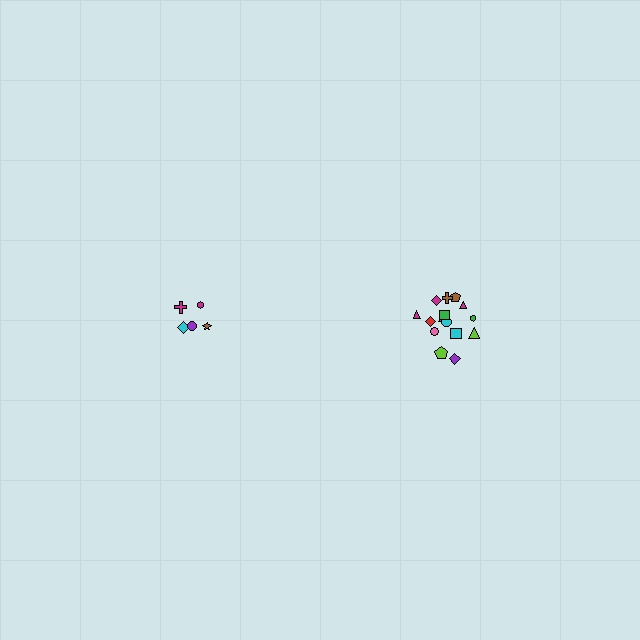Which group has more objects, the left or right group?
The right group.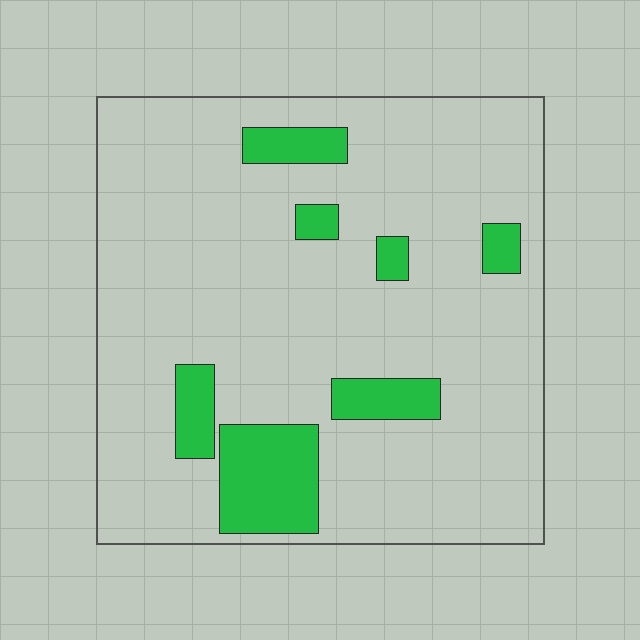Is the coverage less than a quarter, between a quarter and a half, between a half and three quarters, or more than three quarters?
Less than a quarter.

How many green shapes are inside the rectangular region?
7.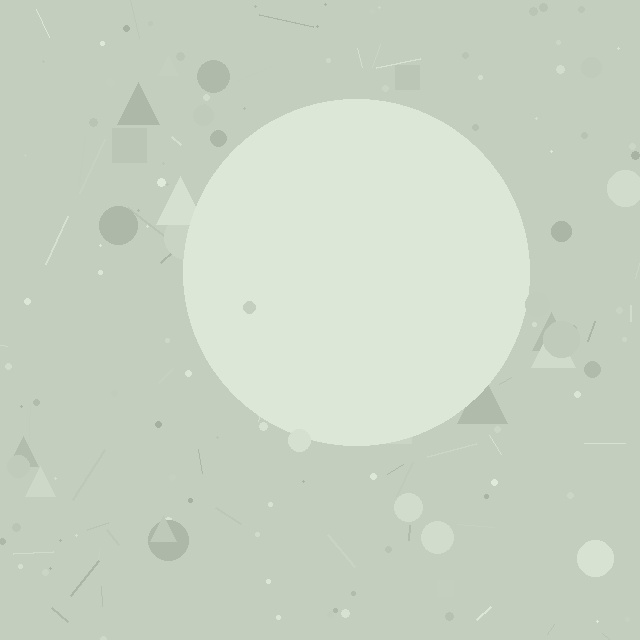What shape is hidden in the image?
A circle is hidden in the image.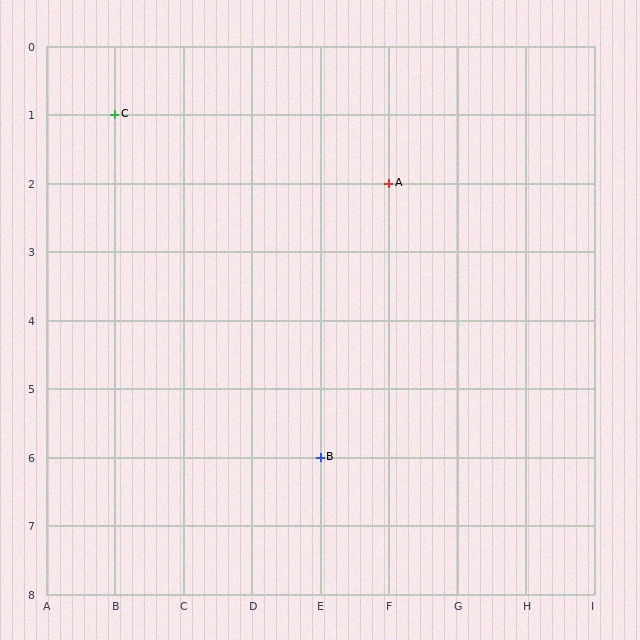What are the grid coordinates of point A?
Point A is at grid coordinates (F, 2).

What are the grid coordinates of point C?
Point C is at grid coordinates (B, 1).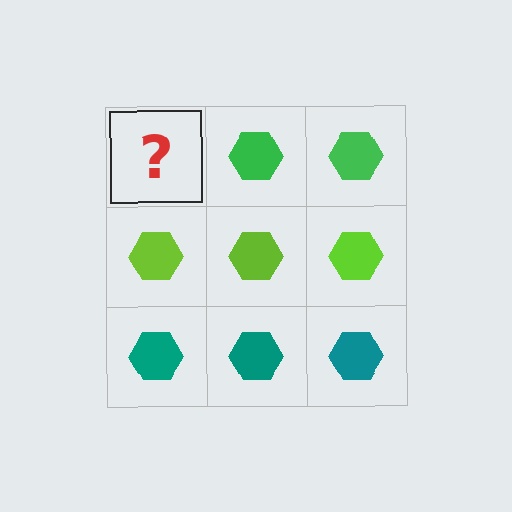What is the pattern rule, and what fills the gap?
The rule is that each row has a consistent color. The gap should be filled with a green hexagon.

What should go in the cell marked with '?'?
The missing cell should contain a green hexagon.